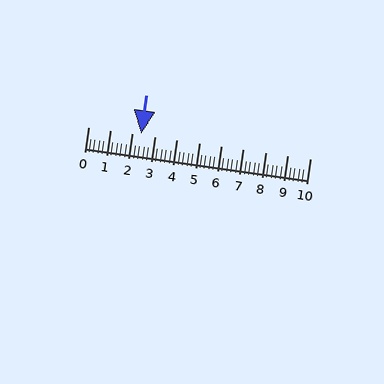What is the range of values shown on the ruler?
The ruler shows values from 0 to 10.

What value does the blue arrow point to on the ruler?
The blue arrow points to approximately 2.4.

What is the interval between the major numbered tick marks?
The major tick marks are spaced 1 units apart.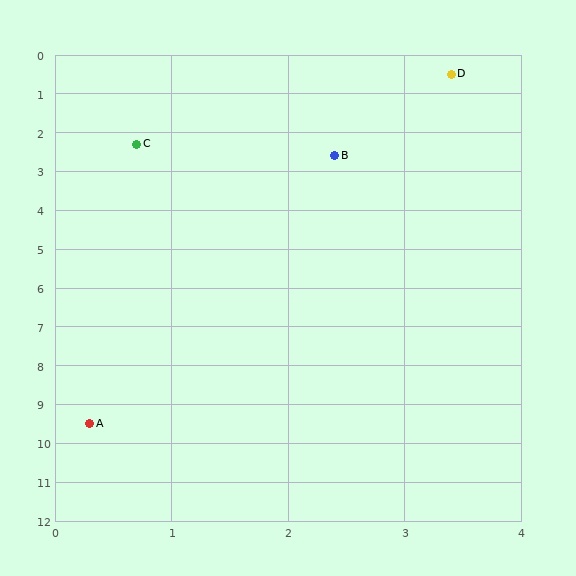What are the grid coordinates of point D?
Point D is at approximately (3.4, 0.5).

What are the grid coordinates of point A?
Point A is at approximately (0.3, 9.5).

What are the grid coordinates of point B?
Point B is at approximately (2.4, 2.6).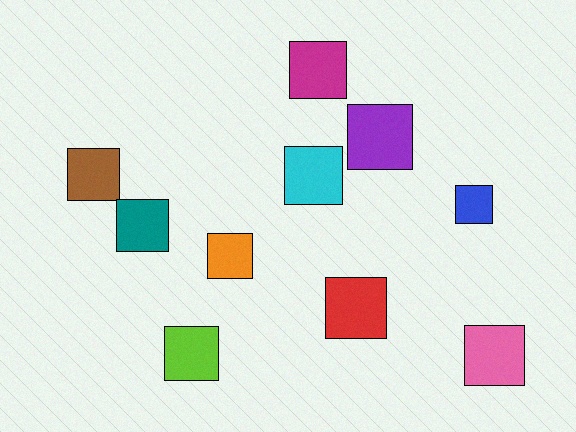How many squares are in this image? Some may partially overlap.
There are 10 squares.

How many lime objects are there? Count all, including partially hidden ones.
There is 1 lime object.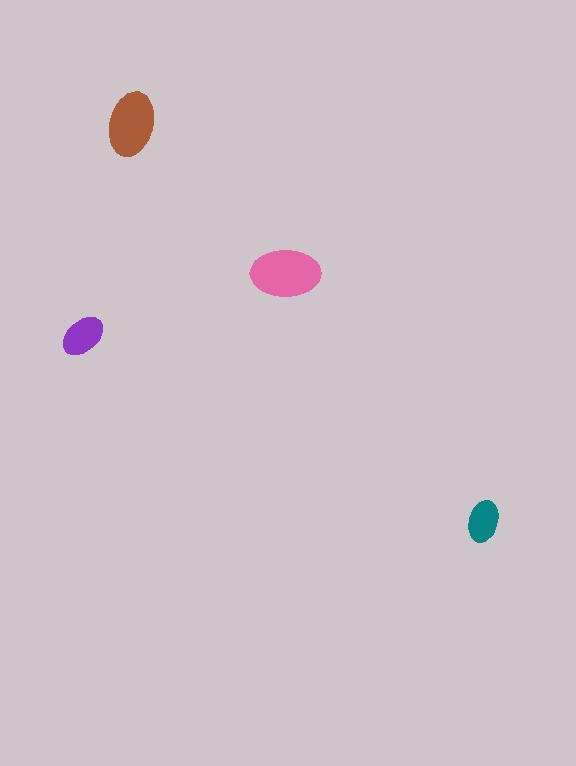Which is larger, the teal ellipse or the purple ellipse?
The purple one.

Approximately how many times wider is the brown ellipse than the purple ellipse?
About 1.5 times wider.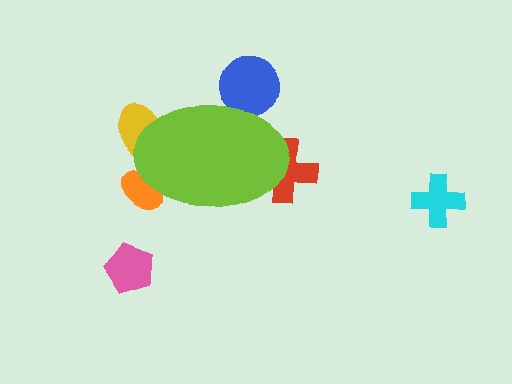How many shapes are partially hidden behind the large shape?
4 shapes are partially hidden.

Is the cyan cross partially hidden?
No, the cyan cross is fully visible.